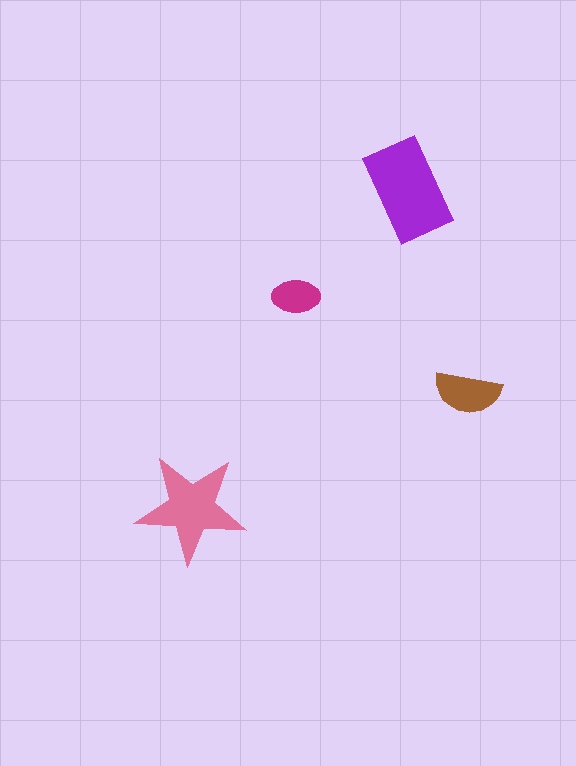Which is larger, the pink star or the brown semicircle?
The pink star.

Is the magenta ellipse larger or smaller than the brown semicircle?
Smaller.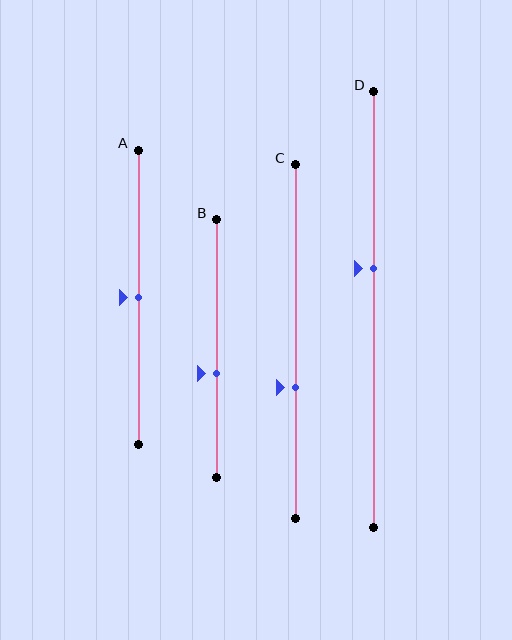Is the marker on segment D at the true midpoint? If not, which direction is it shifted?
No, the marker on segment D is shifted upward by about 10% of the segment length.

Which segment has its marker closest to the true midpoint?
Segment A has its marker closest to the true midpoint.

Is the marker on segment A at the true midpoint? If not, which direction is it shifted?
Yes, the marker on segment A is at the true midpoint.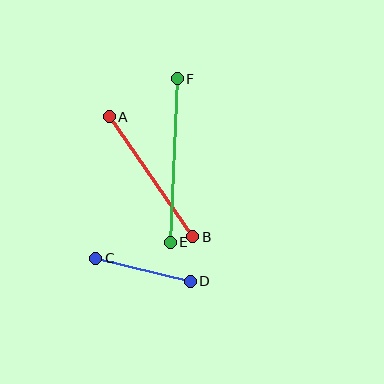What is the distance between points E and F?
The distance is approximately 164 pixels.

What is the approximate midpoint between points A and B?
The midpoint is at approximately (151, 177) pixels.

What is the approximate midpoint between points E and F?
The midpoint is at approximately (174, 161) pixels.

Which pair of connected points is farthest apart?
Points E and F are farthest apart.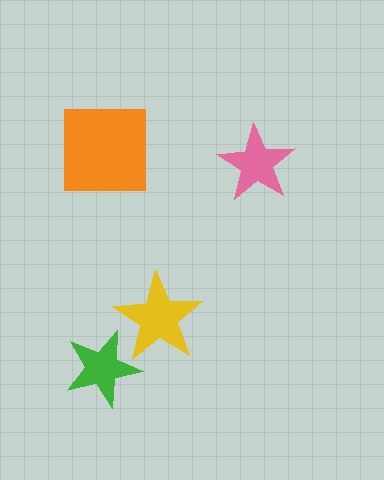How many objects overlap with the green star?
1 object overlaps with the green star.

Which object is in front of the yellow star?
The green star is in front of the yellow star.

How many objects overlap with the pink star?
0 objects overlap with the pink star.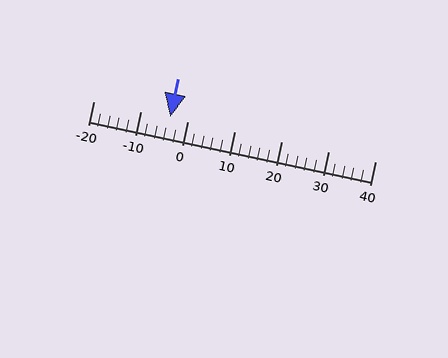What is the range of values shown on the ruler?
The ruler shows values from -20 to 40.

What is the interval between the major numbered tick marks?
The major tick marks are spaced 10 units apart.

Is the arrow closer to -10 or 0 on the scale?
The arrow is closer to 0.